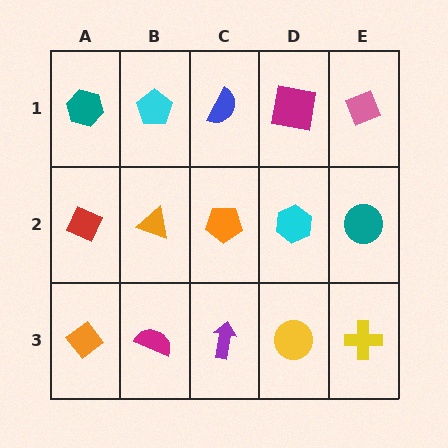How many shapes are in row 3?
5 shapes.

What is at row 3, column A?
An orange diamond.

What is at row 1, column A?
A teal hexagon.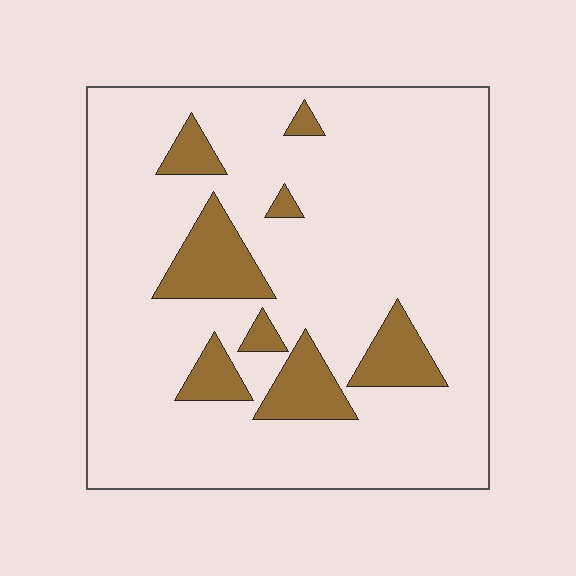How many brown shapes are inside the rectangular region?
8.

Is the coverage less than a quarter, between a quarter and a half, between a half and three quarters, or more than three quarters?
Less than a quarter.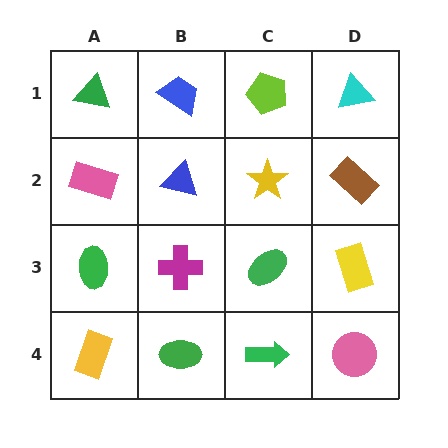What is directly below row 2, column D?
A yellow rectangle.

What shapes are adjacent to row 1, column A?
A pink rectangle (row 2, column A), a blue trapezoid (row 1, column B).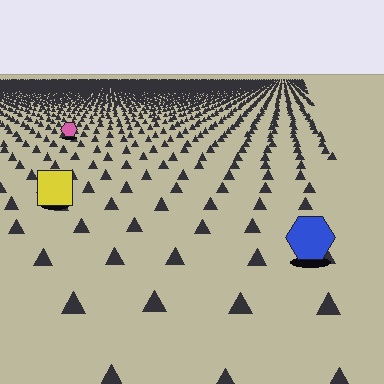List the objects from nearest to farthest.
From nearest to farthest: the blue hexagon, the yellow square, the pink hexagon.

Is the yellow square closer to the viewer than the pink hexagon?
Yes. The yellow square is closer — you can tell from the texture gradient: the ground texture is coarser near it.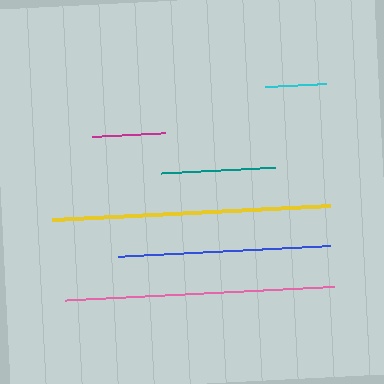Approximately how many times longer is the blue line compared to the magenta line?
The blue line is approximately 2.9 times the length of the magenta line.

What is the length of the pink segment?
The pink segment is approximately 268 pixels long.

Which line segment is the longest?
The yellow line is the longest at approximately 278 pixels.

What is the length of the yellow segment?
The yellow segment is approximately 278 pixels long.